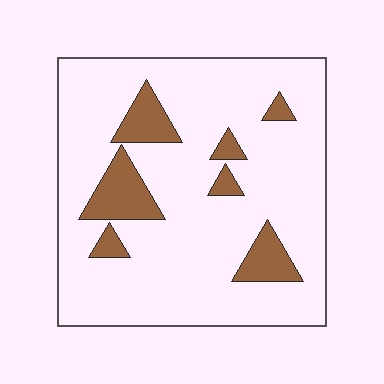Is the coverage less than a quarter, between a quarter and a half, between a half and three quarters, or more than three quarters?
Less than a quarter.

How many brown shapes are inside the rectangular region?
7.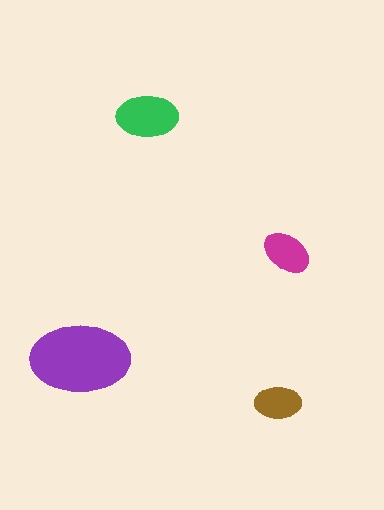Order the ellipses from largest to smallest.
the purple one, the green one, the magenta one, the brown one.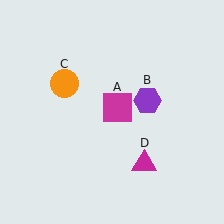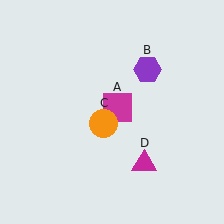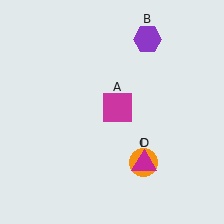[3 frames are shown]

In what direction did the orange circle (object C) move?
The orange circle (object C) moved down and to the right.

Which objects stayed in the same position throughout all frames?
Magenta square (object A) and magenta triangle (object D) remained stationary.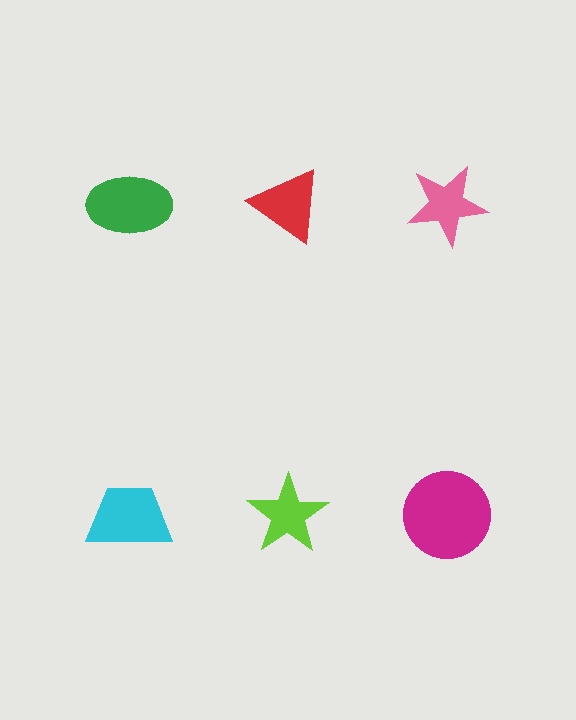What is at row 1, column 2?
A red triangle.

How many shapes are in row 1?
3 shapes.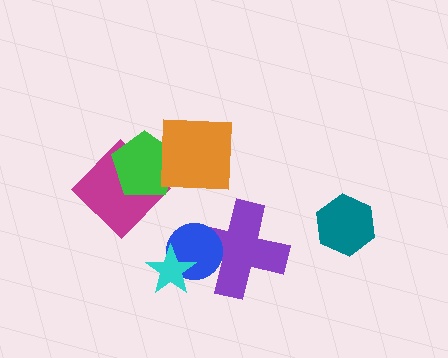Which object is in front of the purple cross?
The blue circle is in front of the purple cross.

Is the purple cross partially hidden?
Yes, it is partially covered by another shape.